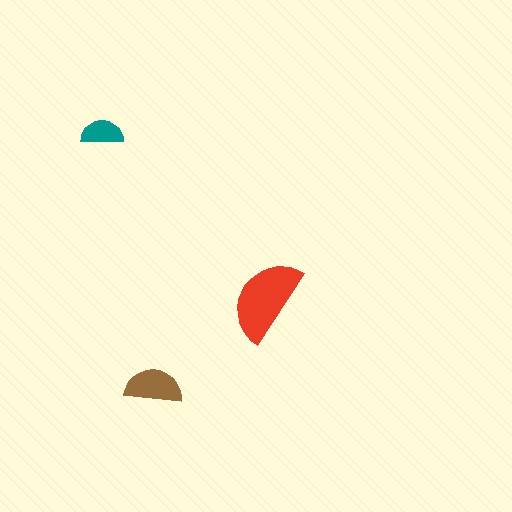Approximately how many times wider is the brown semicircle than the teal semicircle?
About 1.5 times wider.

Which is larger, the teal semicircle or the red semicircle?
The red one.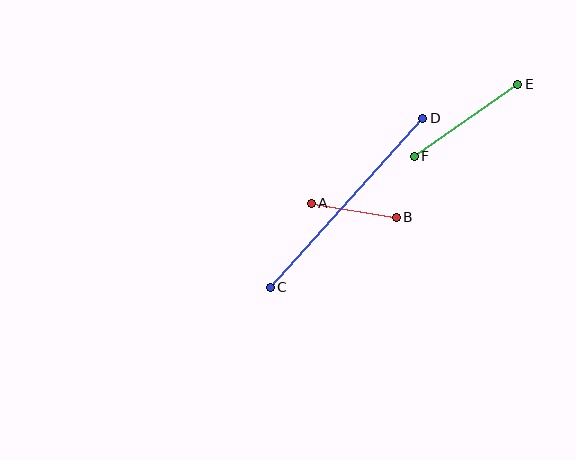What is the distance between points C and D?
The distance is approximately 228 pixels.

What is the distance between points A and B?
The distance is approximately 86 pixels.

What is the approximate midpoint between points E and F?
The midpoint is at approximately (466, 120) pixels.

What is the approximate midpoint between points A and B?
The midpoint is at approximately (354, 210) pixels.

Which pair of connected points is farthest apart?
Points C and D are farthest apart.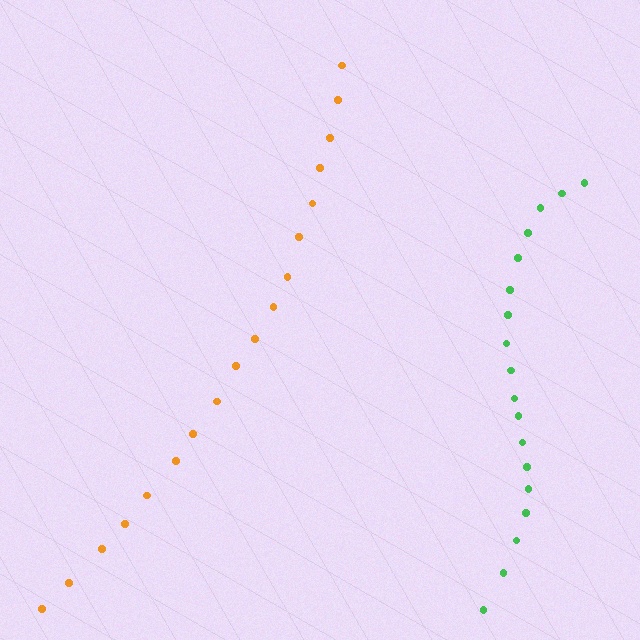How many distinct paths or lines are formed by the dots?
There are 2 distinct paths.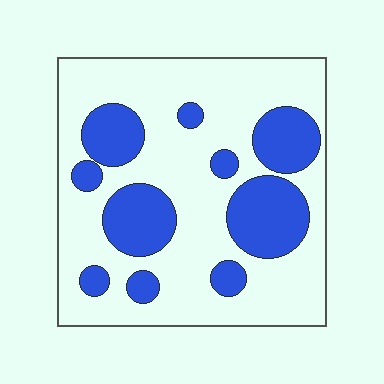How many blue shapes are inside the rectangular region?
10.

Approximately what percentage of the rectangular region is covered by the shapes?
Approximately 30%.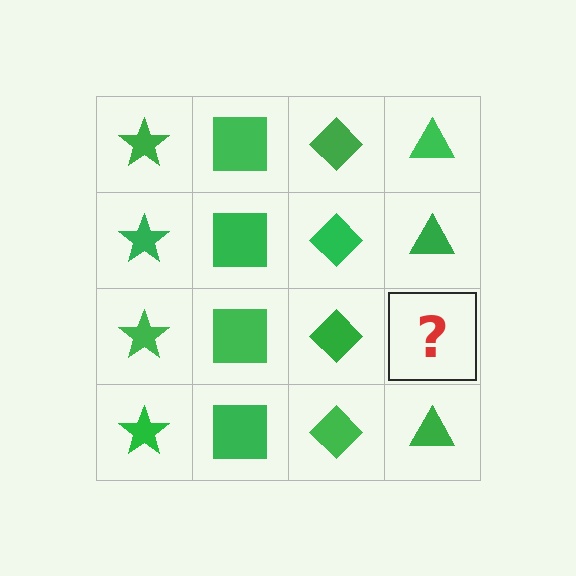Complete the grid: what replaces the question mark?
The question mark should be replaced with a green triangle.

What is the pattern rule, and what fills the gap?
The rule is that each column has a consistent shape. The gap should be filled with a green triangle.